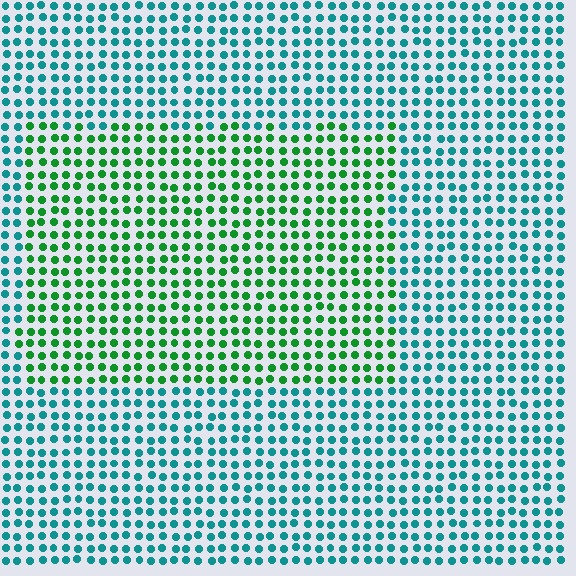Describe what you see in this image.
The image is filled with small teal elements in a uniform arrangement. A rectangle-shaped region is visible where the elements are tinted to a slightly different hue, forming a subtle color boundary.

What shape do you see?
I see a rectangle.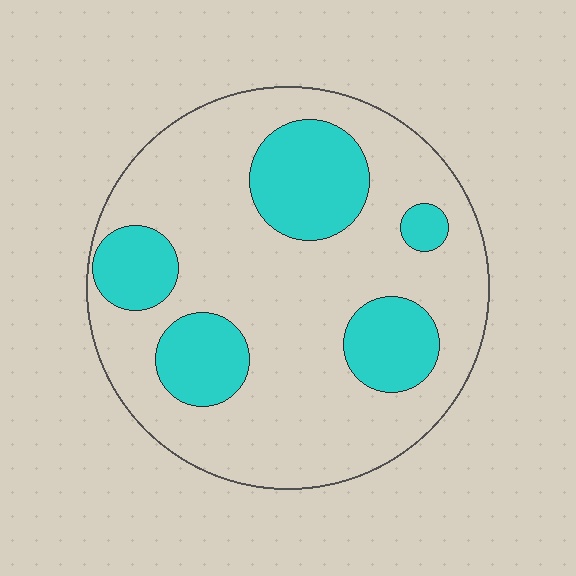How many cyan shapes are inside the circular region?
5.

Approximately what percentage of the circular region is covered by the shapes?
Approximately 25%.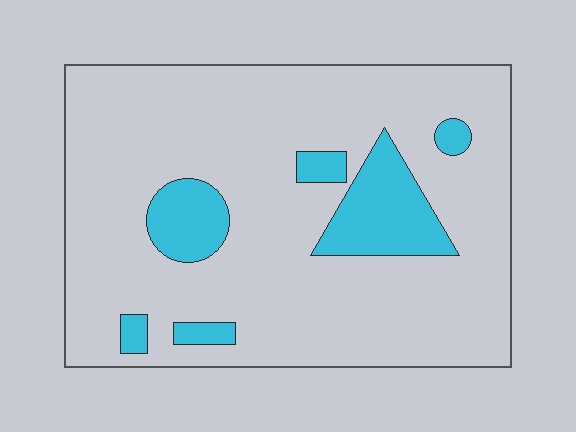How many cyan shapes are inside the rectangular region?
6.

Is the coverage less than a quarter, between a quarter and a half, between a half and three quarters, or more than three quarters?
Less than a quarter.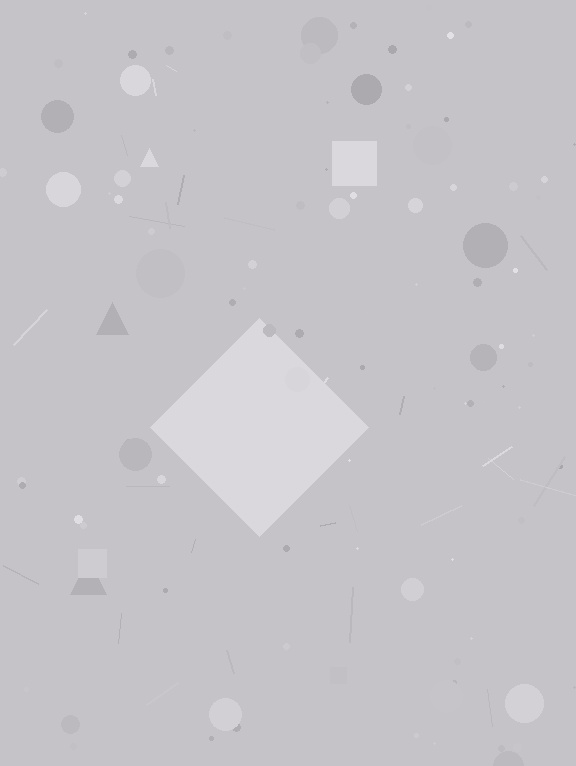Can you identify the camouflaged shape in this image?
The camouflaged shape is a diamond.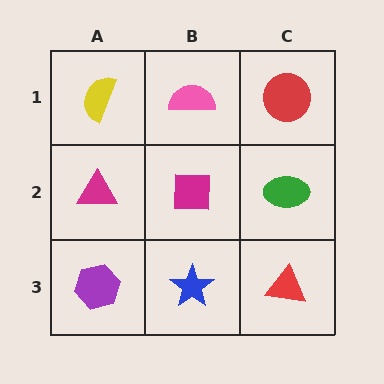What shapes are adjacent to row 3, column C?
A green ellipse (row 2, column C), a blue star (row 3, column B).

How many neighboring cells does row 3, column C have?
2.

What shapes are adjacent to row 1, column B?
A magenta square (row 2, column B), a yellow semicircle (row 1, column A), a red circle (row 1, column C).